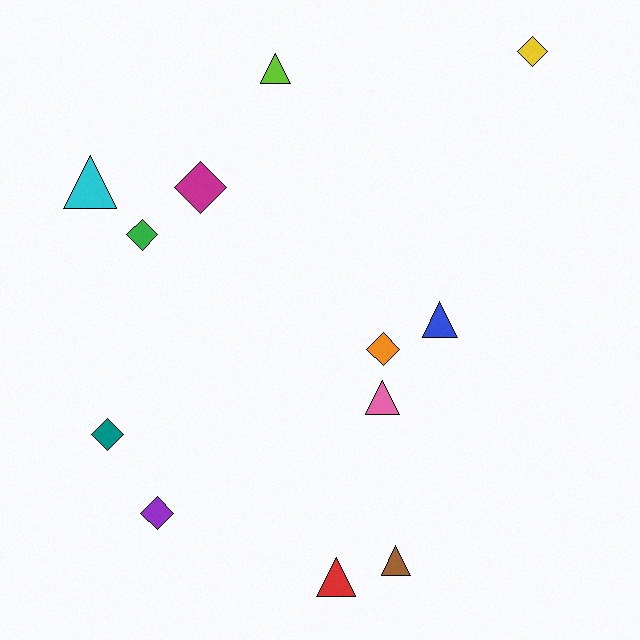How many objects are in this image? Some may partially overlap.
There are 12 objects.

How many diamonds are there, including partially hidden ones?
There are 6 diamonds.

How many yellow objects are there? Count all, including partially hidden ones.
There is 1 yellow object.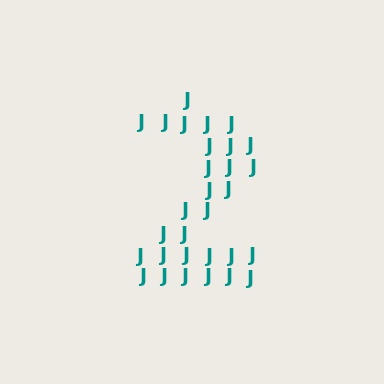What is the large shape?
The large shape is the digit 2.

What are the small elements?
The small elements are letter J's.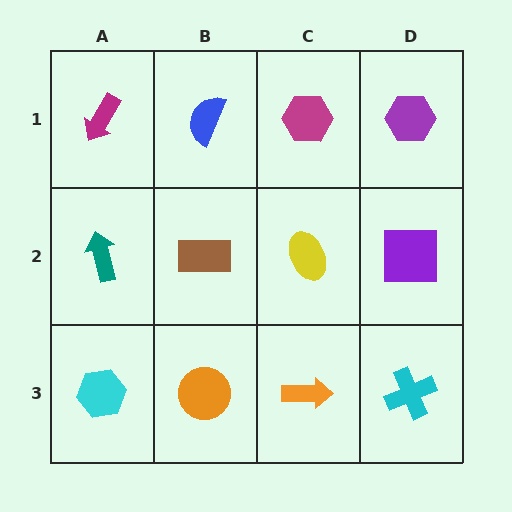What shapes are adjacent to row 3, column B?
A brown rectangle (row 2, column B), a cyan hexagon (row 3, column A), an orange arrow (row 3, column C).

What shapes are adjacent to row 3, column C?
A yellow ellipse (row 2, column C), an orange circle (row 3, column B), a cyan cross (row 3, column D).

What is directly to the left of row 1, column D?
A magenta hexagon.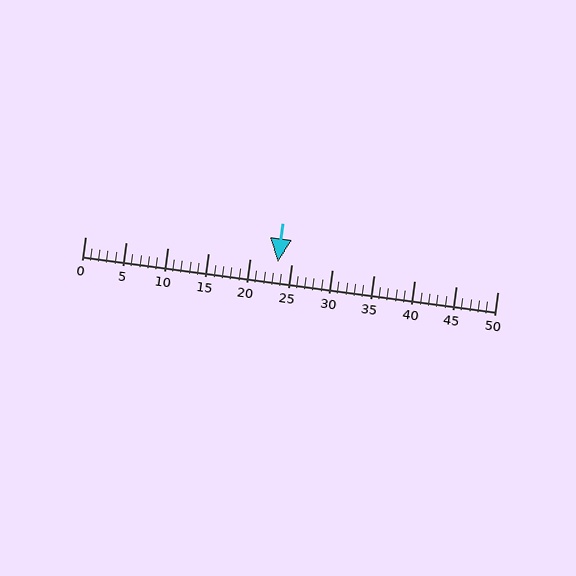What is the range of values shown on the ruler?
The ruler shows values from 0 to 50.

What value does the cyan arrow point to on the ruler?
The cyan arrow points to approximately 23.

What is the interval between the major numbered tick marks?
The major tick marks are spaced 5 units apart.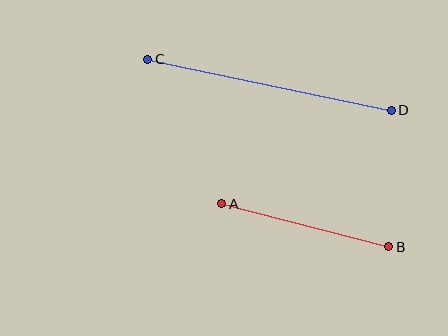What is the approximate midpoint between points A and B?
The midpoint is at approximately (305, 225) pixels.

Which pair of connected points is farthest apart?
Points C and D are farthest apart.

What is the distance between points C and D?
The distance is approximately 249 pixels.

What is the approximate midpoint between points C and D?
The midpoint is at approximately (270, 85) pixels.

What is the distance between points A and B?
The distance is approximately 172 pixels.